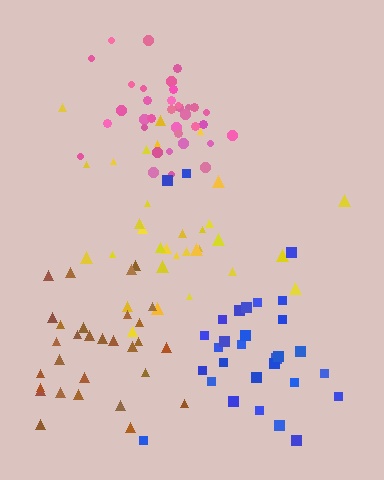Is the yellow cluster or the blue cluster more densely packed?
Blue.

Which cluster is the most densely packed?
Pink.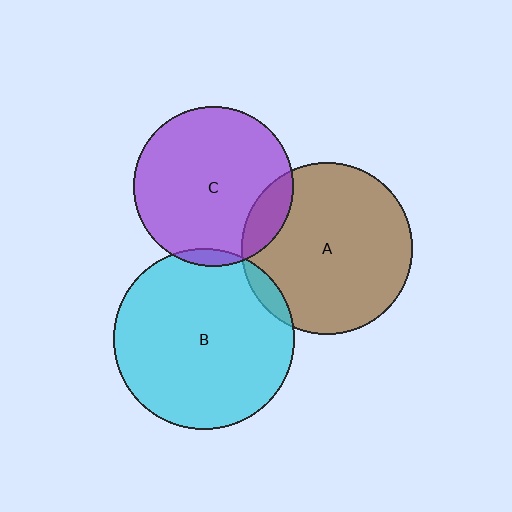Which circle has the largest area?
Circle B (cyan).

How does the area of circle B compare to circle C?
Approximately 1.3 times.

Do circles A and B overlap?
Yes.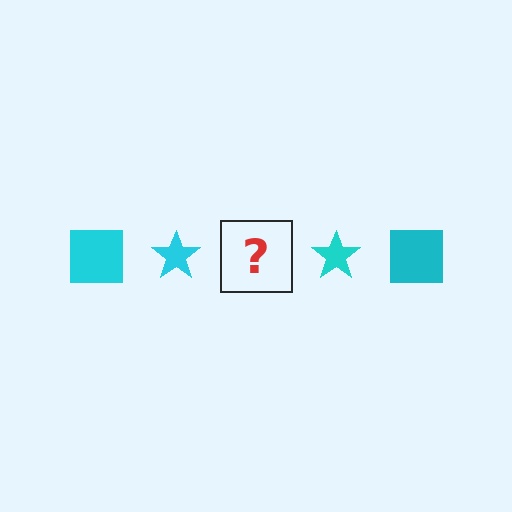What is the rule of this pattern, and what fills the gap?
The rule is that the pattern cycles through square, star shapes in cyan. The gap should be filled with a cyan square.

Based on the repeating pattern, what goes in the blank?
The blank should be a cyan square.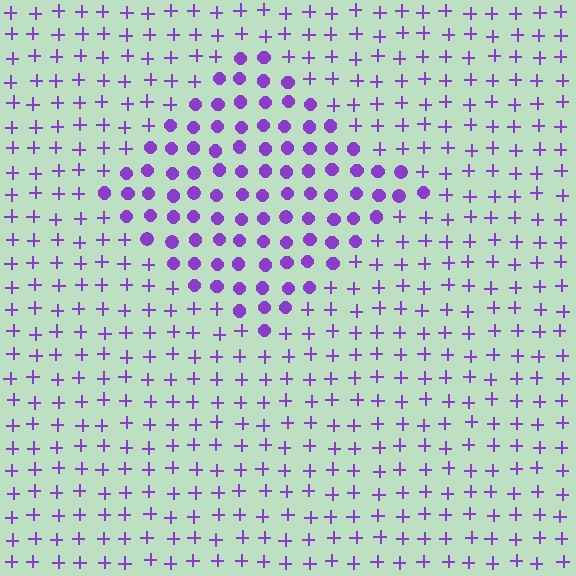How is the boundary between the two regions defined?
The boundary is defined by a change in element shape: circles inside vs. plus signs outside. All elements share the same color and spacing.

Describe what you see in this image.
The image is filled with small purple elements arranged in a uniform grid. A diamond-shaped region contains circles, while the surrounding area contains plus signs. The boundary is defined purely by the change in element shape.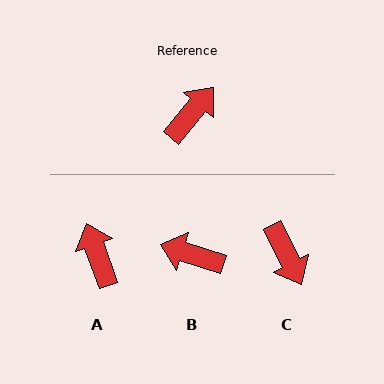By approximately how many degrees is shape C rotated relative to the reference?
Approximately 113 degrees clockwise.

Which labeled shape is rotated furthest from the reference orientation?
C, about 113 degrees away.